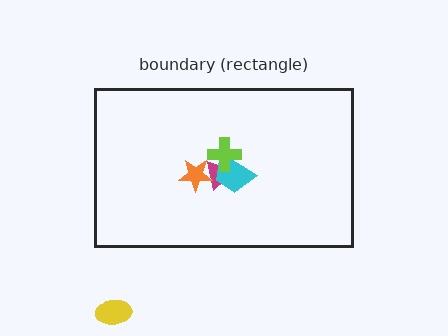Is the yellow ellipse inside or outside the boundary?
Outside.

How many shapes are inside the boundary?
4 inside, 1 outside.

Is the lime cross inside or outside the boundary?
Inside.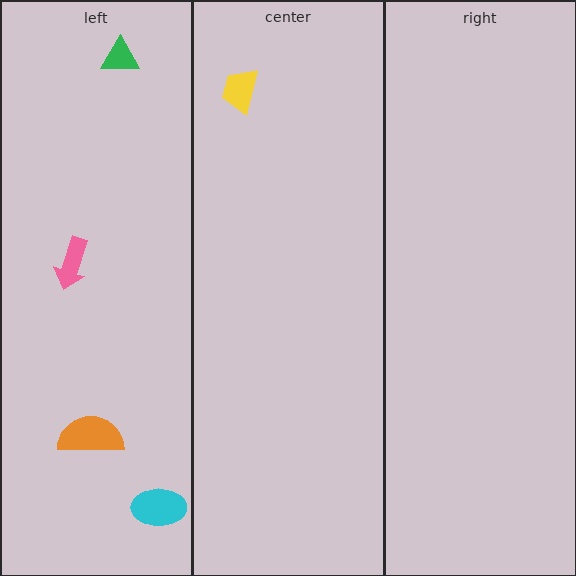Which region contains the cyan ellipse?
The left region.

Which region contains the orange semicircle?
The left region.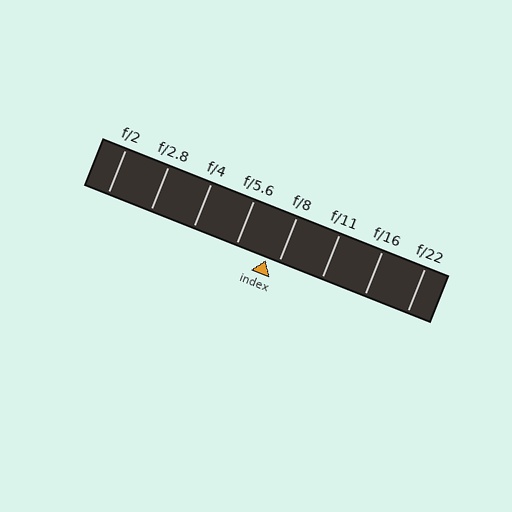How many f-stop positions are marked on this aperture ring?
There are 8 f-stop positions marked.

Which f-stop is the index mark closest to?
The index mark is closest to f/8.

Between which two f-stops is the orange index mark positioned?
The index mark is between f/5.6 and f/8.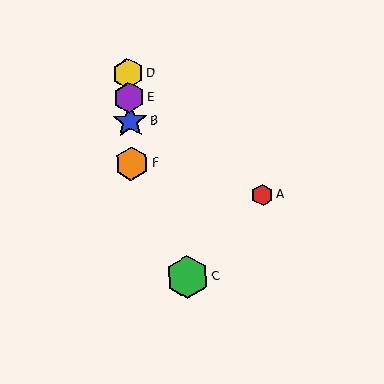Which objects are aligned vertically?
Objects B, D, E, F are aligned vertically.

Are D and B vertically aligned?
Yes, both are at x≈128.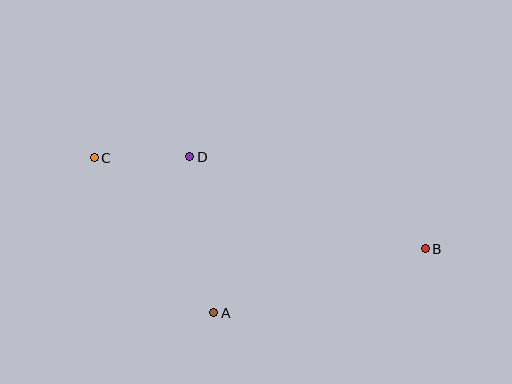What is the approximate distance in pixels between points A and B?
The distance between A and B is approximately 221 pixels.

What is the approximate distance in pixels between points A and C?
The distance between A and C is approximately 196 pixels.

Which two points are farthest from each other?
Points B and C are farthest from each other.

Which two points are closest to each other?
Points C and D are closest to each other.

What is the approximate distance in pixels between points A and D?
The distance between A and D is approximately 158 pixels.